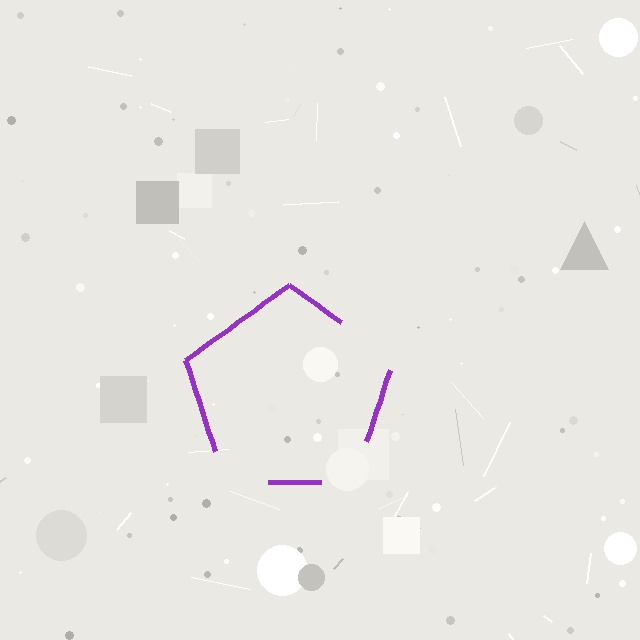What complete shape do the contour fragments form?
The contour fragments form a pentagon.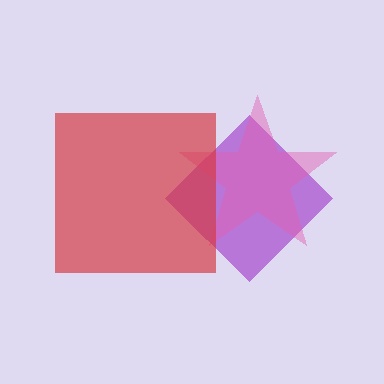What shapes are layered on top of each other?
The layered shapes are: a purple diamond, a pink star, a red square.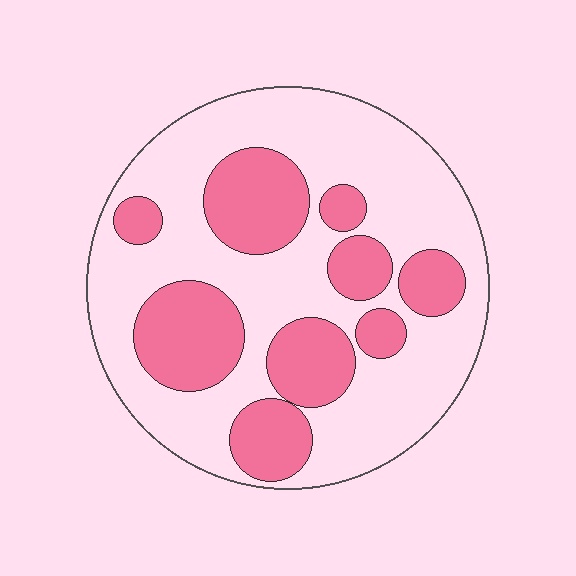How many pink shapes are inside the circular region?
9.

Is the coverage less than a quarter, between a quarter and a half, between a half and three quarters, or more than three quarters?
Between a quarter and a half.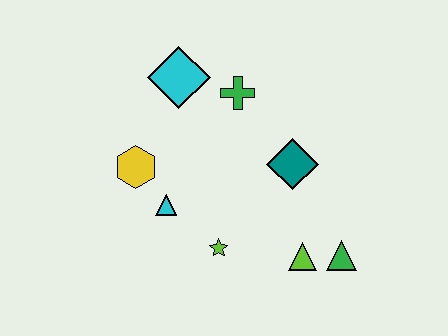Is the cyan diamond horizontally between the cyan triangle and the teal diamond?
Yes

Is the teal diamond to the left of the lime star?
No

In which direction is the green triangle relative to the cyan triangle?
The green triangle is to the right of the cyan triangle.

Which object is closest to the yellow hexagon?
The cyan triangle is closest to the yellow hexagon.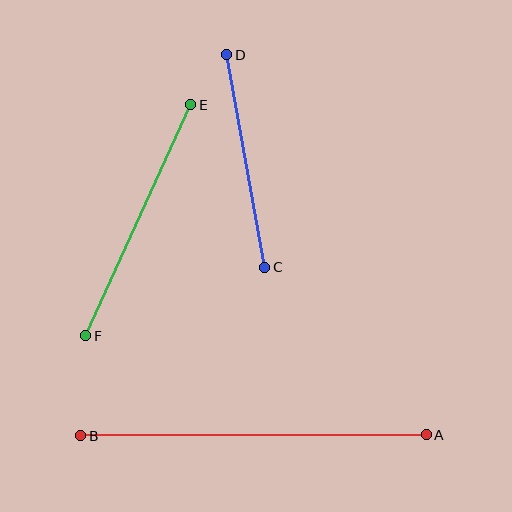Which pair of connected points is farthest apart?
Points A and B are farthest apart.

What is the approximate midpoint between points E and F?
The midpoint is at approximately (138, 220) pixels.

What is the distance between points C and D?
The distance is approximately 216 pixels.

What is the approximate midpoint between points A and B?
The midpoint is at approximately (253, 435) pixels.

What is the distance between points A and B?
The distance is approximately 345 pixels.